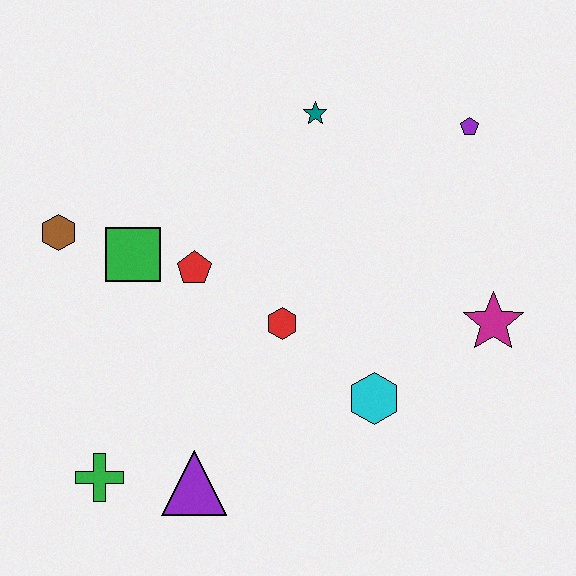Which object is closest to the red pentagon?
The green square is closest to the red pentagon.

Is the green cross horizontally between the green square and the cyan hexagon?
No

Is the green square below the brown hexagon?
Yes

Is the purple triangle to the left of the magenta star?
Yes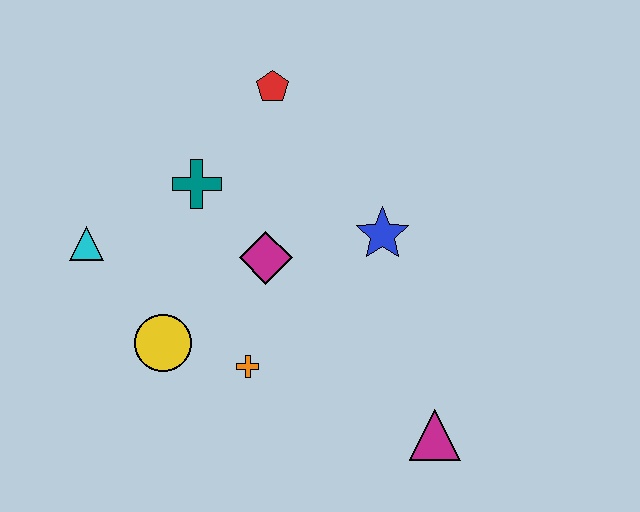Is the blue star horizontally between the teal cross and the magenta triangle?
Yes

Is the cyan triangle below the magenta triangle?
No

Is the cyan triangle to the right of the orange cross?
No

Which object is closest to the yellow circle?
The orange cross is closest to the yellow circle.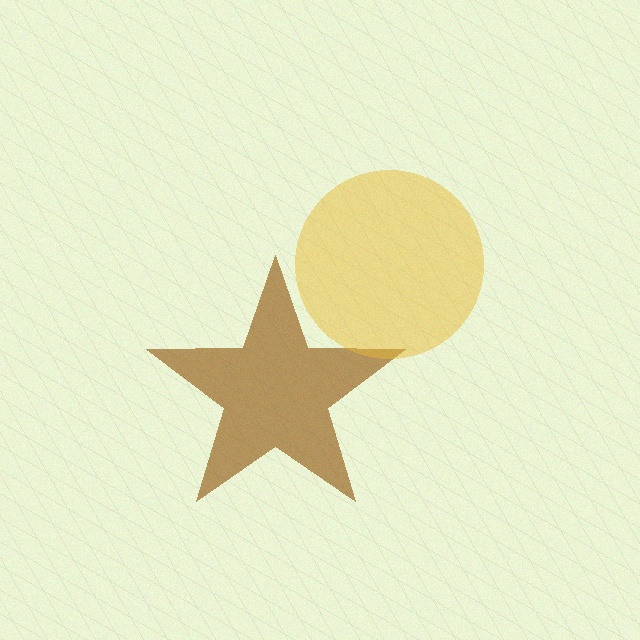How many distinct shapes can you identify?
There are 2 distinct shapes: a brown star, a yellow circle.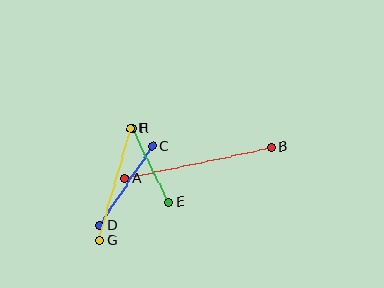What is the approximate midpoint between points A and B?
The midpoint is at approximately (198, 163) pixels.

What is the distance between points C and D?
The distance is approximately 95 pixels.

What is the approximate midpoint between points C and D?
The midpoint is at approximately (126, 186) pixels.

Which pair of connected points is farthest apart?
Points A and B are farthest apart.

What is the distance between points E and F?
The distance is approximately 82 pixels.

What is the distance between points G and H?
The distance is approximately 116 pixels.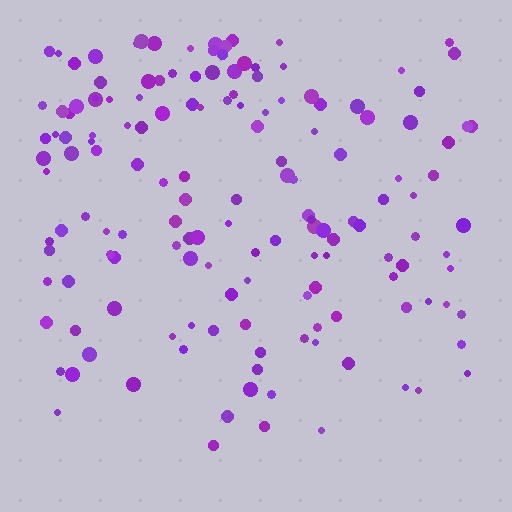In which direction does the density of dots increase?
From bottom to top, with the top side densest.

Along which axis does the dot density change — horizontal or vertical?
Vertical.